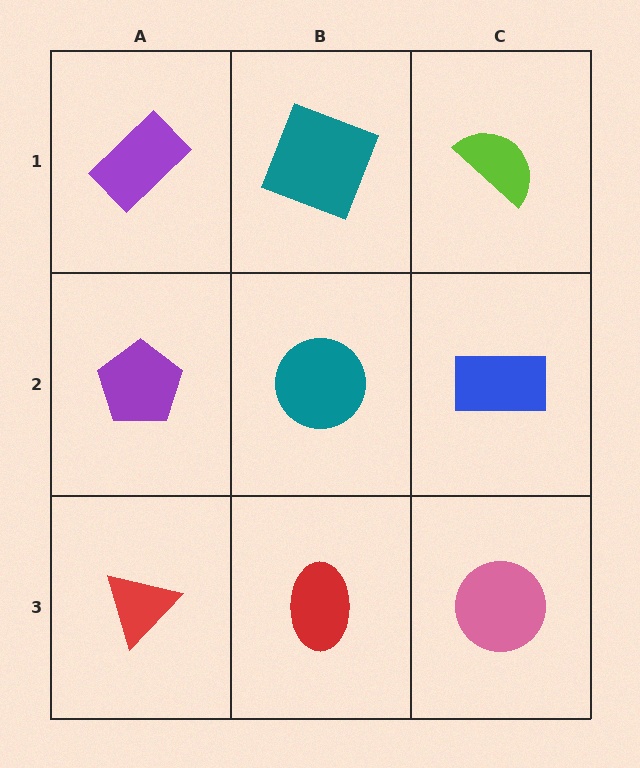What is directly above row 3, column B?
A teal circle.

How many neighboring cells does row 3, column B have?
3.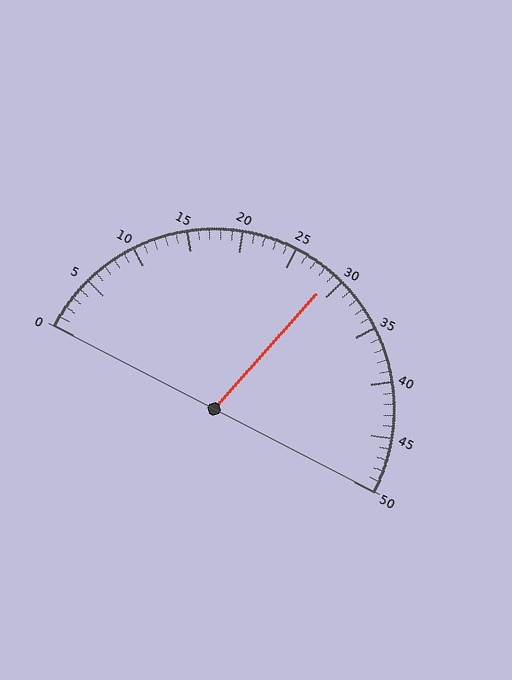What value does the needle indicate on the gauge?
The needle indicates approximately 29.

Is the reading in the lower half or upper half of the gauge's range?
The reading is in the upper half of the range (0 to 50).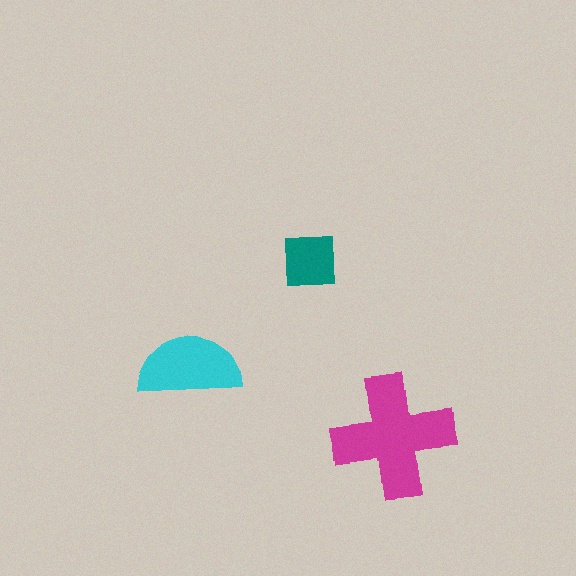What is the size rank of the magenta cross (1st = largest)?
1st.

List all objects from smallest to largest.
The teal square, the cyan semicircle, the magenta cross.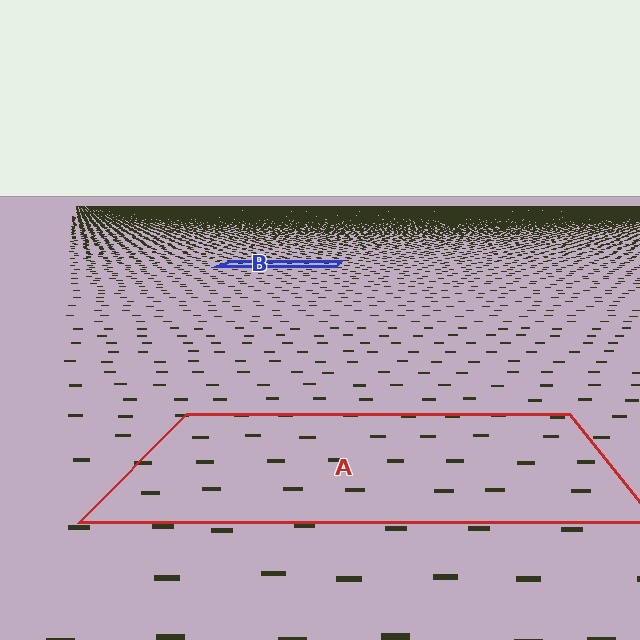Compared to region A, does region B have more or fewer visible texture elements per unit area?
Region B has more texture elements per unit area — they are packed more densely because it is farther away.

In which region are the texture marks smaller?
The texture marks are smaller in region B, because it is farther away.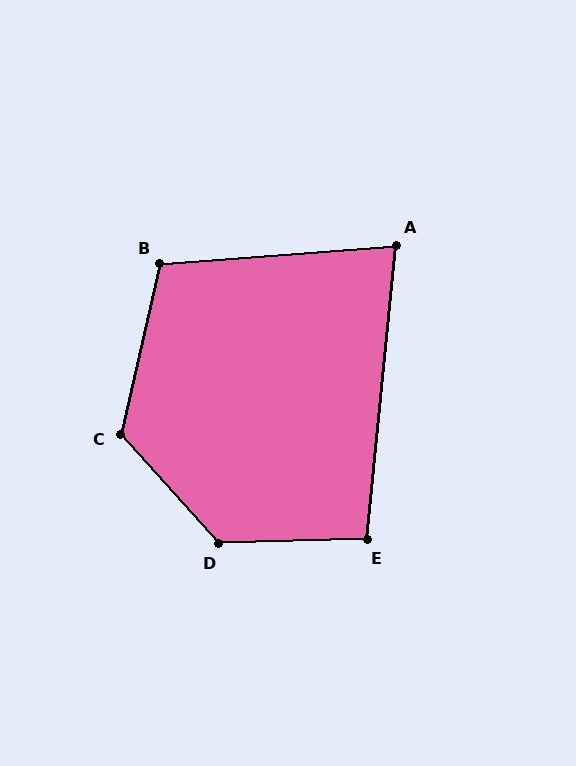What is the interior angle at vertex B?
Approximately 107 degrees (obtuse).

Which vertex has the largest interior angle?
D, at approximately 130 degrees.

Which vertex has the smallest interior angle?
A, at approximately 80 degrees.